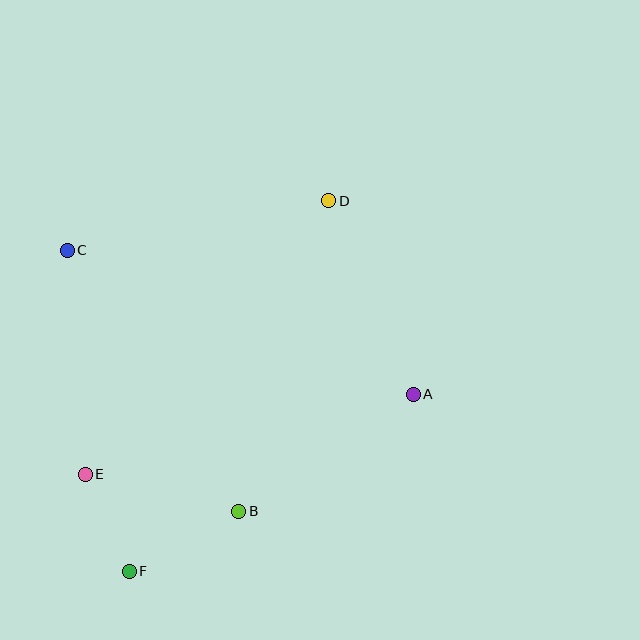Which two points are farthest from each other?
Points D and F are farthest from each other.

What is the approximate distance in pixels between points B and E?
The distance between B and E is approximately 158 pixels.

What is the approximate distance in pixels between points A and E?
The distance between A and E is approximately 337 pixels.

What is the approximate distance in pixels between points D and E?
The distance between D and E is approximately 366 pixels.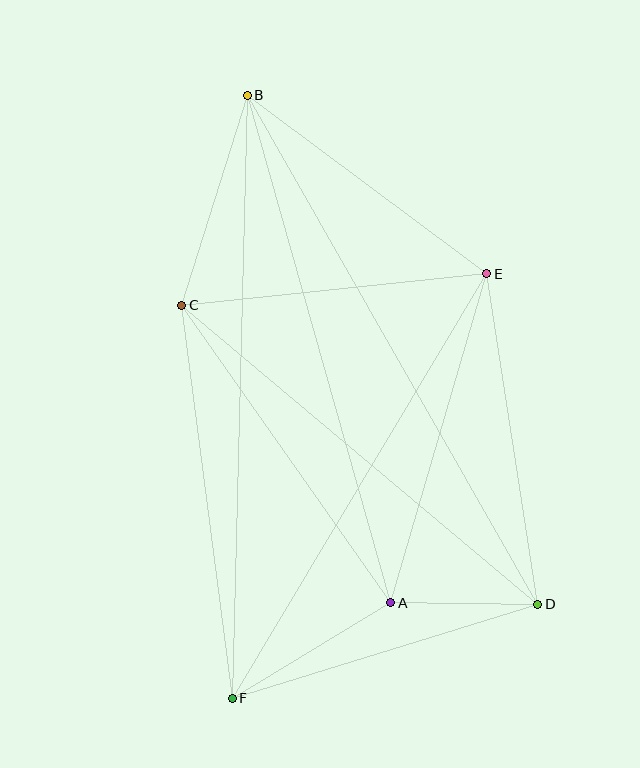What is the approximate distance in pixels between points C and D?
The distance between C and D is approximately 464 pixels.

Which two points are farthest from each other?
Points B and F are farthest from each other.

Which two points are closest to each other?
Points A and D are closest to each other.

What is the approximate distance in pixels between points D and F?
The distance between D and F is approximately 320 pixels.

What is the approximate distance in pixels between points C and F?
The distance between C and F is approximately 396 pixels.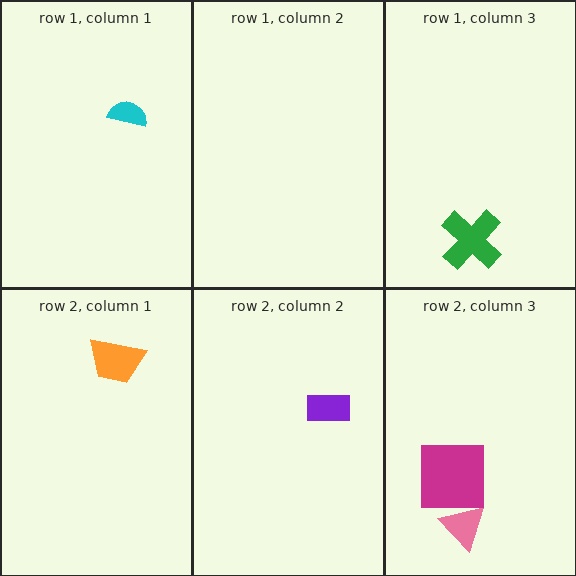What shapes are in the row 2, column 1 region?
The orange trapezoid.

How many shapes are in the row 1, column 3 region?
1.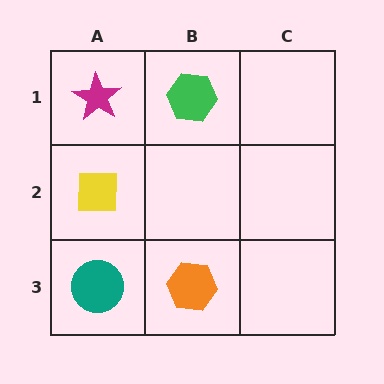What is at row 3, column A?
A teal circle.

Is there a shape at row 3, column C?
No, that cell is empty.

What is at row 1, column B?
A green hexagon.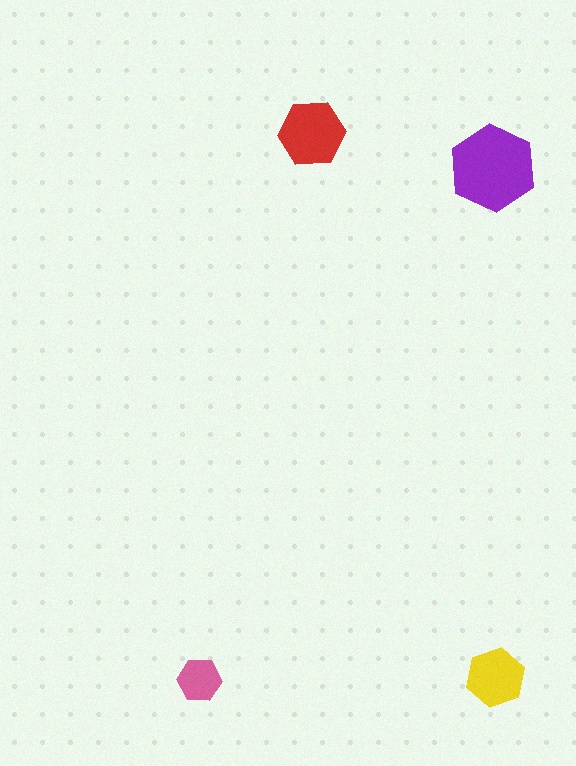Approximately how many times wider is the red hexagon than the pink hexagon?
About 1.5 times wider.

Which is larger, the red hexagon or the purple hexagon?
The purple one.